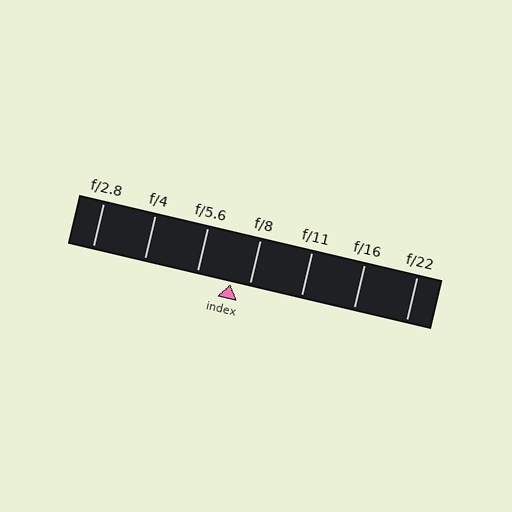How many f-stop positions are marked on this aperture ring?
There are 7 f-stop positions marked.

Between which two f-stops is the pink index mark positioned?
The index mark is between f/5.6 and f/8.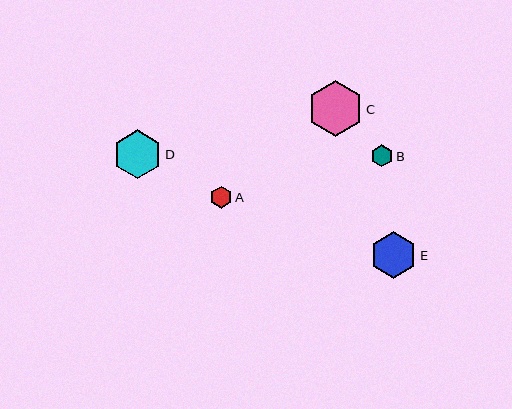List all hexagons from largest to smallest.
From largest to smallest: C, D, E, A, B.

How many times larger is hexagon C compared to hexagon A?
Hexagon C is approximately 2.6 times the size of hexagon A.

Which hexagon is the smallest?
Hexagon B is the smallest with a size of approximately 21 pixels.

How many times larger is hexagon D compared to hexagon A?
Hexagon D is approximately 2.3 times the size of hexagon A.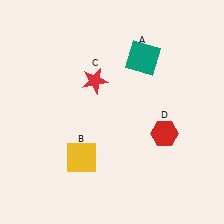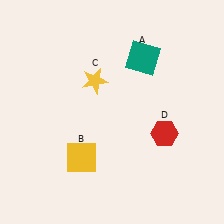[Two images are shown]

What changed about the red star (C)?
In Image 1, C is red. In Image 2, it changed to yellow.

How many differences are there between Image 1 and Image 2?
There is 1 difference between the two images.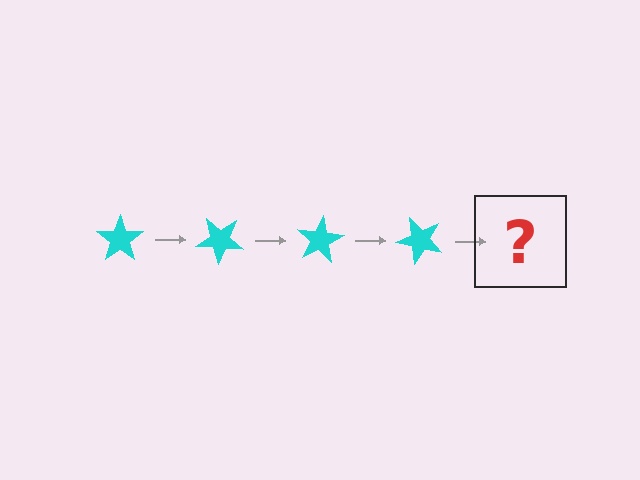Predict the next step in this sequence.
The next step is a cyan star rotated 160 degrees.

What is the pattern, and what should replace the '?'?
The pattern is that the star rotates 40 degrees each step. The '?' should be a cyan star rotated 160 degrees.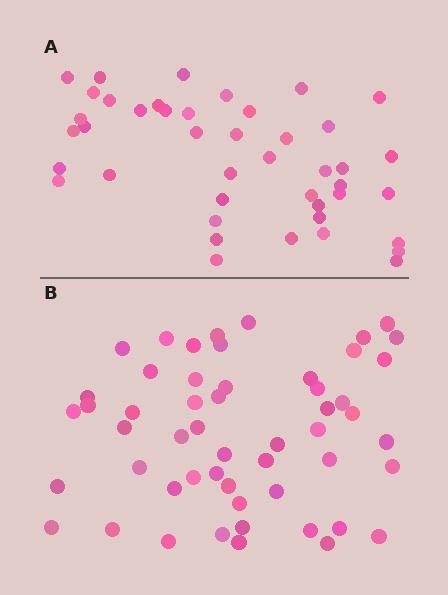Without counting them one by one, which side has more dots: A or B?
Region B (the bottom region) has more dots.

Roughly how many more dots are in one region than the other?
Region B has roughly 10 or so more dots than region A.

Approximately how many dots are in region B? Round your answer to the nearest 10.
About 50 dots. (The exact count is 53, which rounds to 50.)